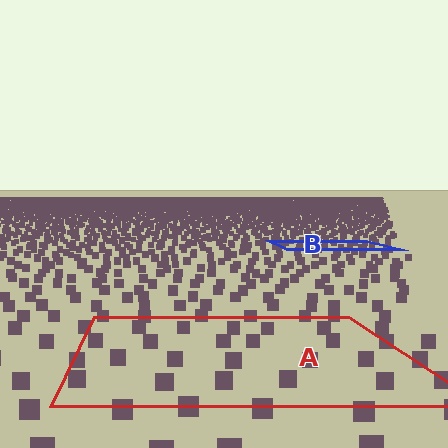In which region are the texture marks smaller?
The texture marks are smaller in region B, because it is farther away.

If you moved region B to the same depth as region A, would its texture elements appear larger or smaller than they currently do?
They would appear larger. At a closer depth, the same texture elements are projected at a bigger on-screen size.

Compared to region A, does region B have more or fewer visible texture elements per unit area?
Region B has more texture elements per unit area — they are packed more densely because it is farther away.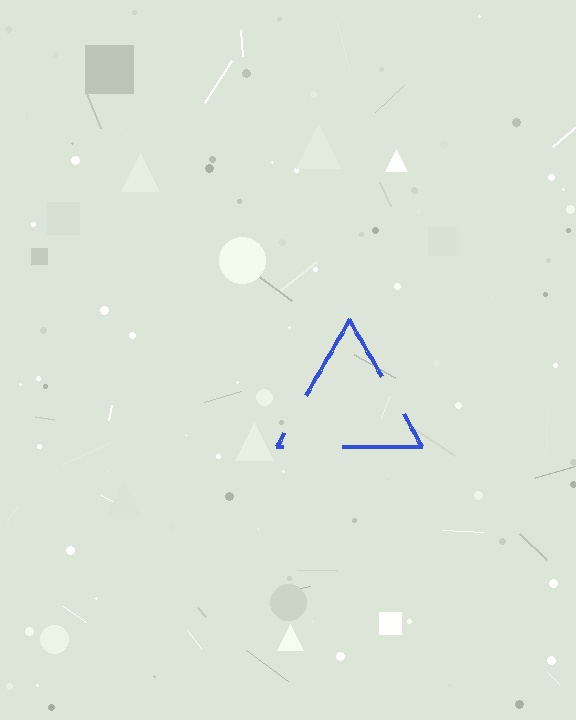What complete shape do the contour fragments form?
The contour fragments form a triangle.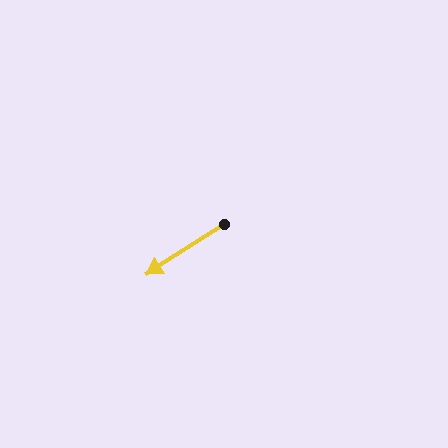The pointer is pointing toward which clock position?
Roughly 8 o'clock.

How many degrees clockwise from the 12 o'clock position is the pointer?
Approximately 237 degrees.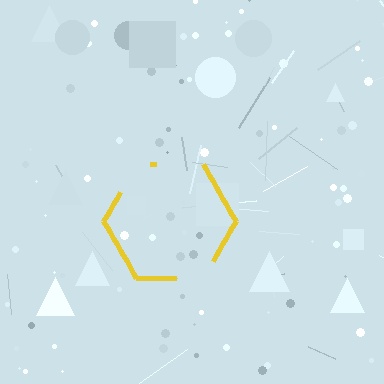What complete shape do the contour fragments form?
The contour fragments form a hexagon.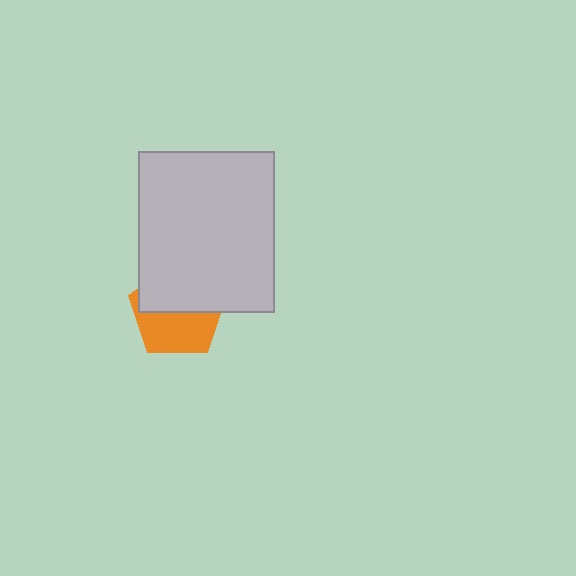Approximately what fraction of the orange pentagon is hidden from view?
Roughly 52% of the orange pentagon is hidden behind the light gray rectangle.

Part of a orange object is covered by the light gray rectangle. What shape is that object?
It is a pentagon.